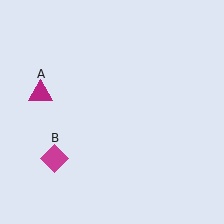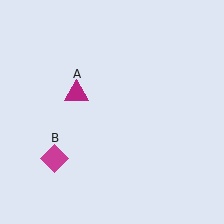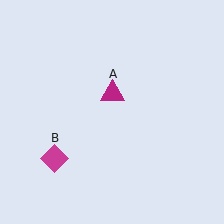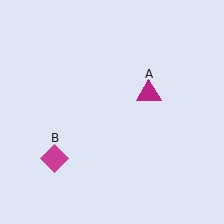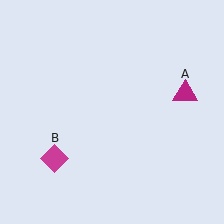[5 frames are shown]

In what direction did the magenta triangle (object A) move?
The magenta triangle (object A) moved right.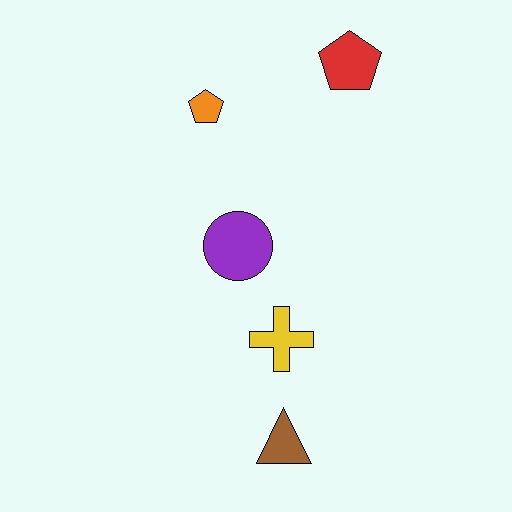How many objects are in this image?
There are 5 objects.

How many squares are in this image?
There are no squares.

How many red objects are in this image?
There is 1 red object.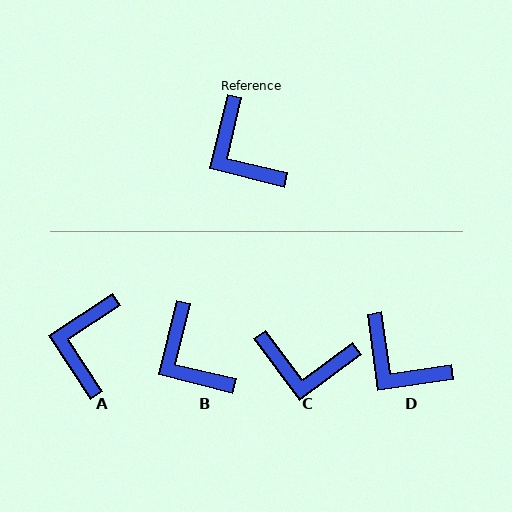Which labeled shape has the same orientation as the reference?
B.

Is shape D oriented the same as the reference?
No, it is off by about 22 degrees.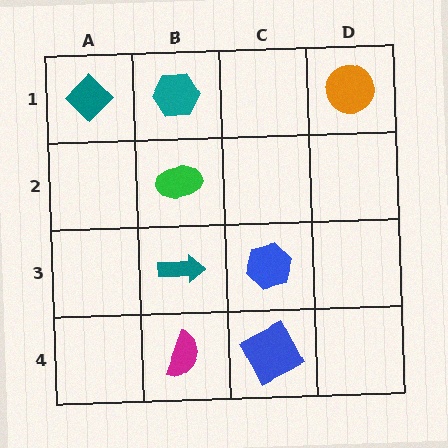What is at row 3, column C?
A blue hexagon.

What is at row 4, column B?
A magenta semicircle.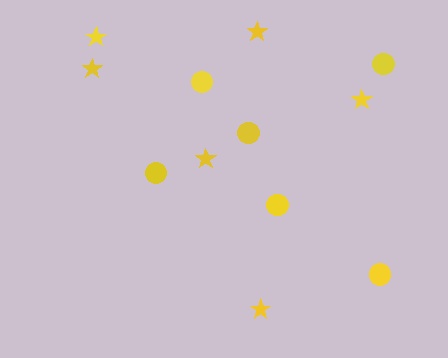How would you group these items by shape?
There are 2 groups: one group of stars (6) and one group of circles (6).